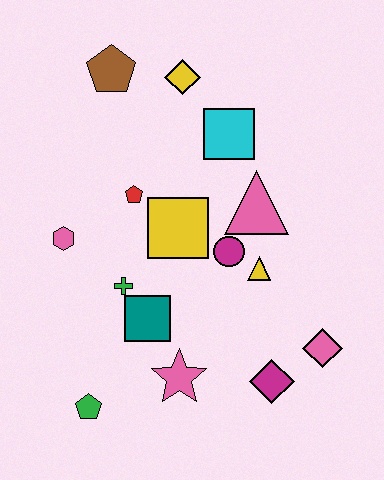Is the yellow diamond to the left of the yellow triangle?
Yes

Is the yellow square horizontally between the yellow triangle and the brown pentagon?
Yes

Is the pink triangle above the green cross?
Yes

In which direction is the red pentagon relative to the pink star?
The red pentagon is above the pink star.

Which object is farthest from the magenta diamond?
The brown pentagon is farthest from the magenta diamond.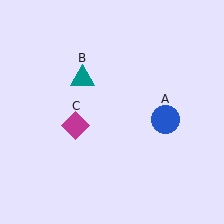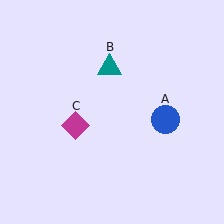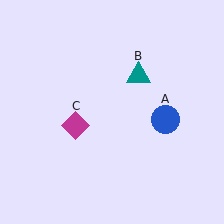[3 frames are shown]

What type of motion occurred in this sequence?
The teal triangle (object B) rotated clockwise around the center of the scene.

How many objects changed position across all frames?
1 object changed position: teal triangle (object B).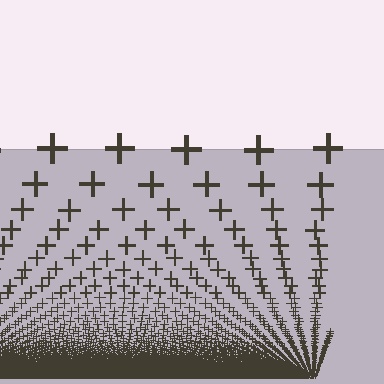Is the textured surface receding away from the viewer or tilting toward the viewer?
The surface appears to tilt toward the viewer. Texture elements get larger and sparser toward the top.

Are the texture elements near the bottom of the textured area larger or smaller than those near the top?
Smaller. The gradient is inverted — elements near the bottom are smaller and denser.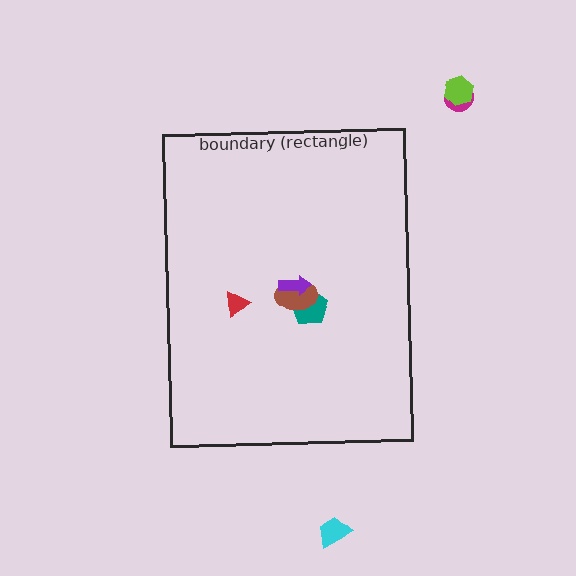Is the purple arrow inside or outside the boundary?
Inside.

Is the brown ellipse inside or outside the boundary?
Inside.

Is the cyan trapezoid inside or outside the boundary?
Outside.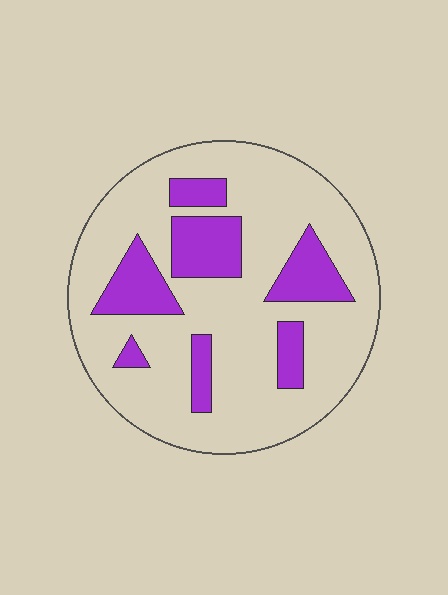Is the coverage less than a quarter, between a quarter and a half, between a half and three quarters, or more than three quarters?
Less than a quarter.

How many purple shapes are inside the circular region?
7.